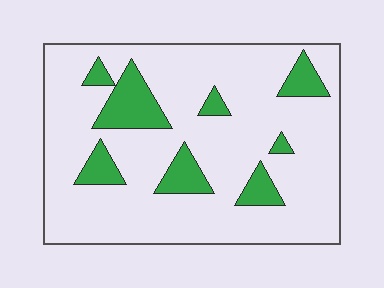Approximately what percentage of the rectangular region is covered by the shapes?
Approximately 15%.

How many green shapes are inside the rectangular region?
8.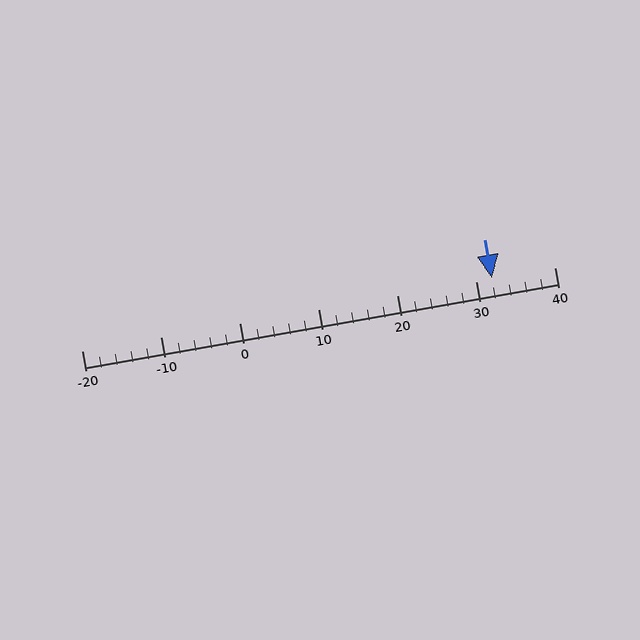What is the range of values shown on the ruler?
The ruler shows values from -20 to 40.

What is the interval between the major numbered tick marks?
The major tick marks are spaced 10 units apart.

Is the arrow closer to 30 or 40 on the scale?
The arrow is closer to 30.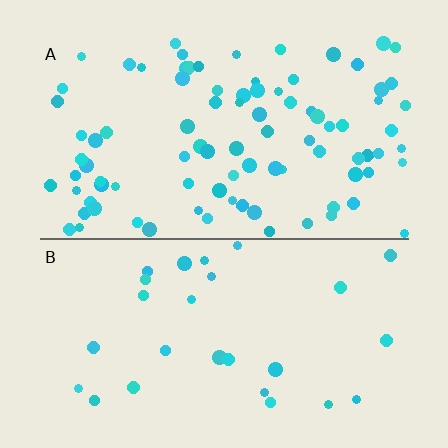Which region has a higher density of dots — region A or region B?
A (the top).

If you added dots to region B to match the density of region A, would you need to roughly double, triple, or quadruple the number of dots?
Approximately triple.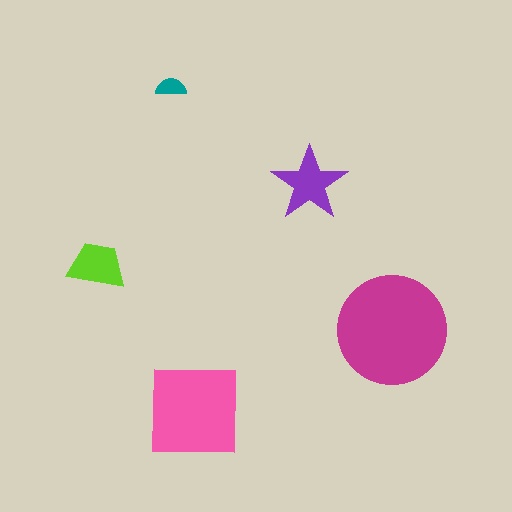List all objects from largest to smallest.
The magenta circle, the pink square, the purple star, the lime trapezoid, the teal semicircle.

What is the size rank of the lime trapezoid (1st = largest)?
4th.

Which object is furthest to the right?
The magenta circle is rightmost.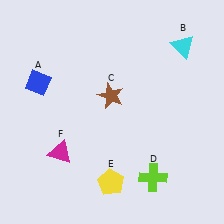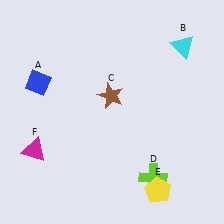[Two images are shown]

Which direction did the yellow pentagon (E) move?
The yellow pentagon (E) moved right.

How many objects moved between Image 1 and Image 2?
2 objects moved between the two images.